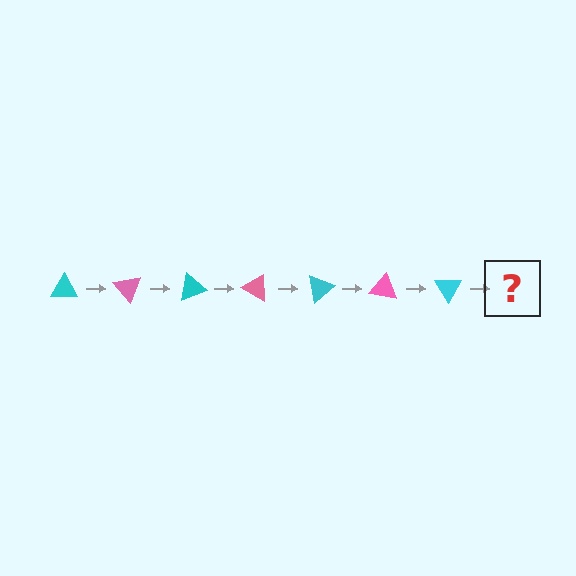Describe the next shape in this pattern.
It should be a pink triangle, rotated 350 degrees from the start.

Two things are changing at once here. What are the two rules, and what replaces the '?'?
The two rules are that it rotates 50 degrees each step and the color cycles through cyan and pink. The '?' should be a pink triangle, rotated 350 degrees from the start.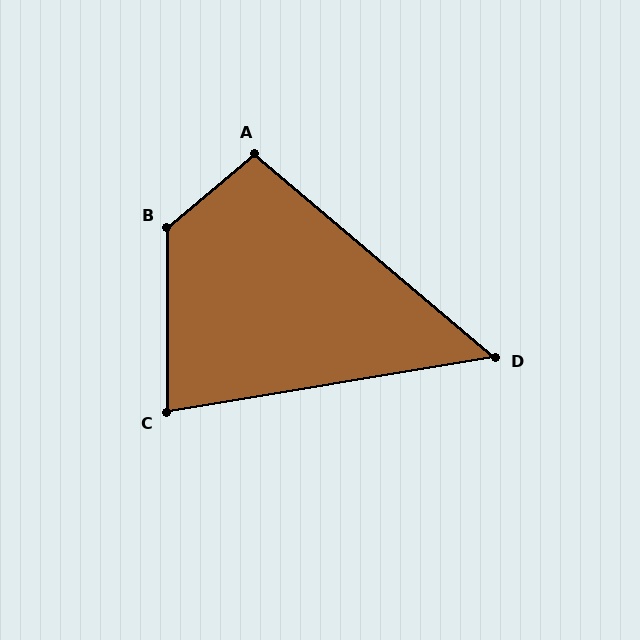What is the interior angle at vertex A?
Approximately 100 degrees (obtuse).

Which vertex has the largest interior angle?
B, at approximately 130 degrees.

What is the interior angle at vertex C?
Approximately 80 degrees (acute).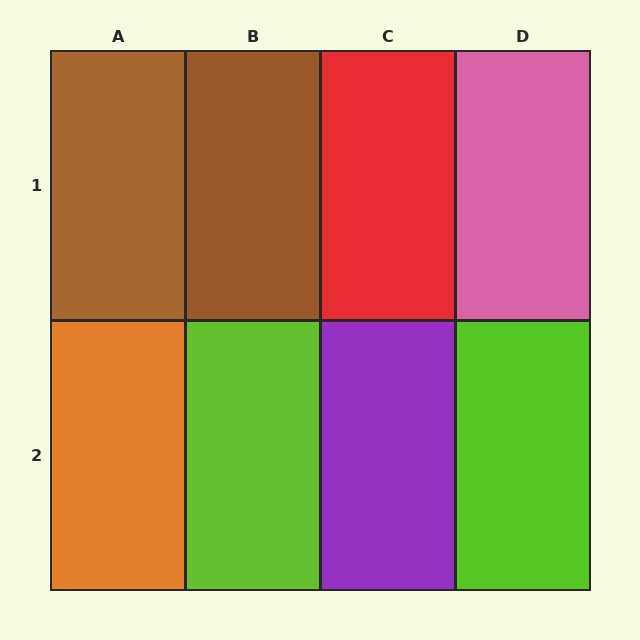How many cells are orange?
1 cell is orange.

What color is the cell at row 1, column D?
Pink.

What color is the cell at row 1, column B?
Brown.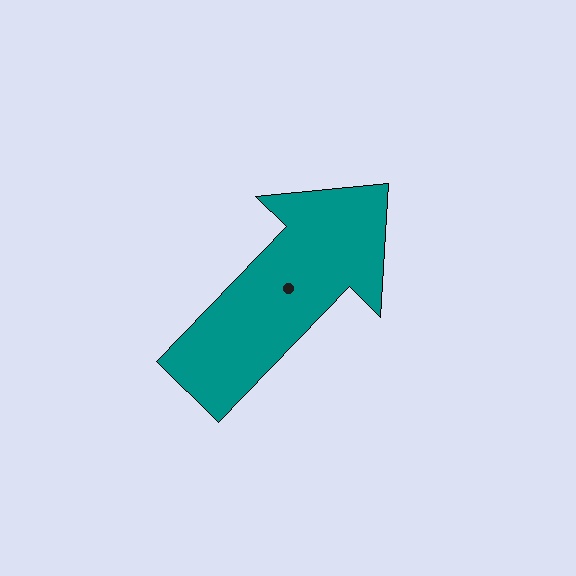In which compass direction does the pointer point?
Northeast.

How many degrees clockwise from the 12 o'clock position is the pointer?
Approximately 44 degrees.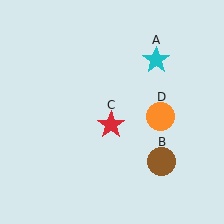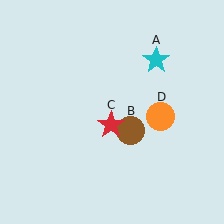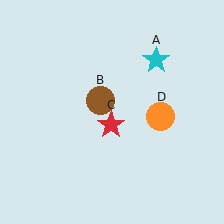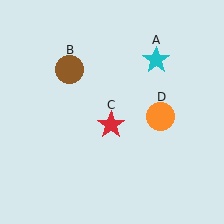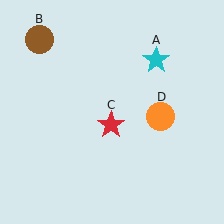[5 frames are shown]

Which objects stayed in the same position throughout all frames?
Cyan star (object A) and red star (object C) and orange circle (object D) remained stationary.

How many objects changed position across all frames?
1 object changed position: brown circle (object B).